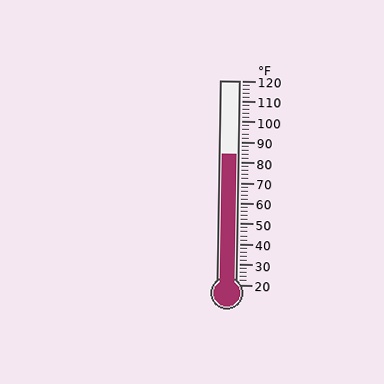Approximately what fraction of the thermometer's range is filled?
The thermometer is filled to approximately 65% of its range.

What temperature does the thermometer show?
The thermometer shows approximately 84°F.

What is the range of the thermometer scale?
The thermometer scale ranges from 20°F to 120°F.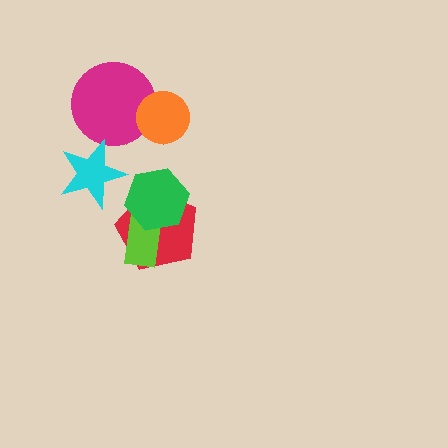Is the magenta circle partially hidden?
Yes, it is partially covered by another shape.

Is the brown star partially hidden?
Yes, it is partially covered by another shape.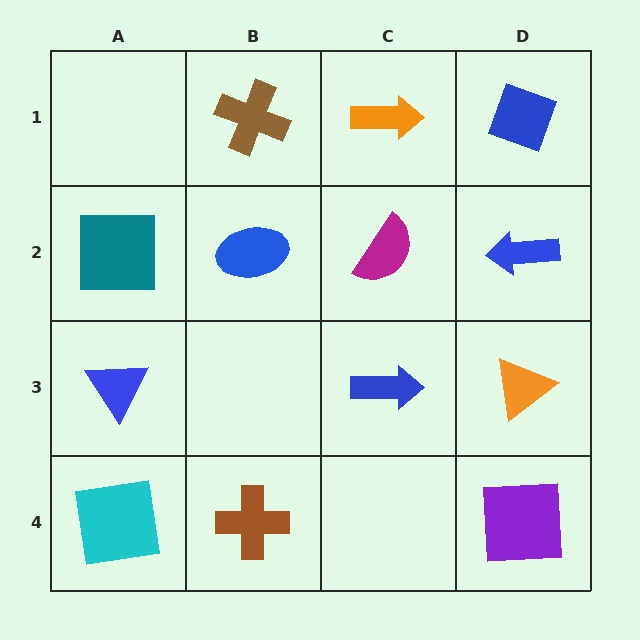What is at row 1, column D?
A blue diamond.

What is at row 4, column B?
A brown cross.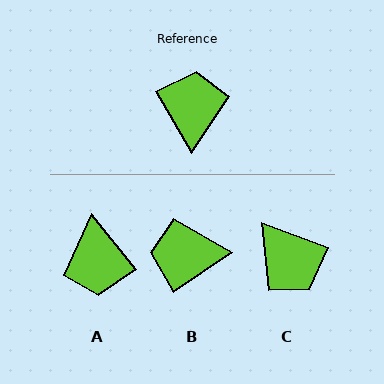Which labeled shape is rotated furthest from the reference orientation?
A, about 171 degrees away.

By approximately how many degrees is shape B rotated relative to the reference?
Approximately 94 degrees counter-clockwise.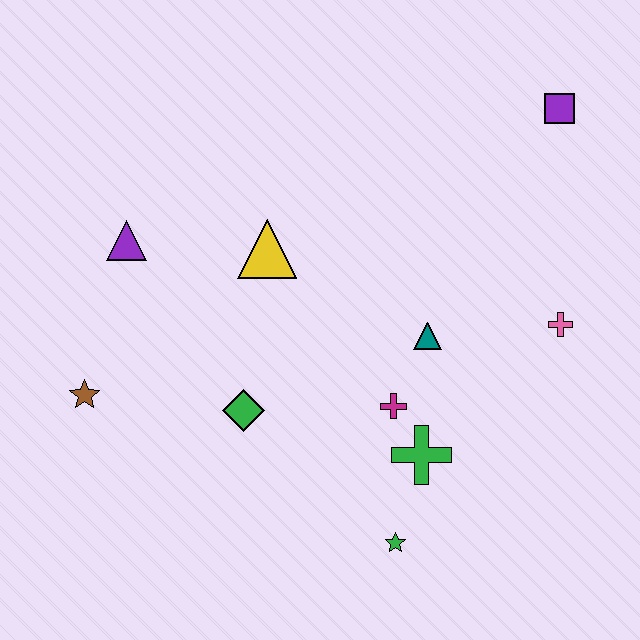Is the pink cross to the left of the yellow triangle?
No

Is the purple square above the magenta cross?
Yes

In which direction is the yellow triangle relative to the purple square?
The yellow triangle is to the left of the purple square.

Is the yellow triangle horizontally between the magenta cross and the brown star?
Yes